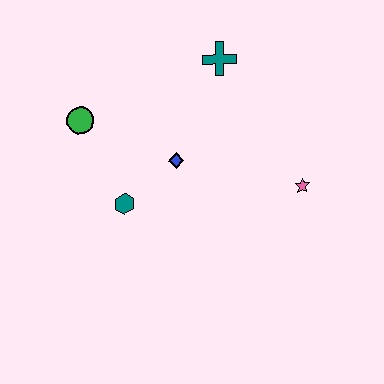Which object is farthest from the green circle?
The pink star is farthest from the green circle.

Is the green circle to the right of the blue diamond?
No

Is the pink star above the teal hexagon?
Yes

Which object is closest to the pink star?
The blue diamond is closest to the pink star.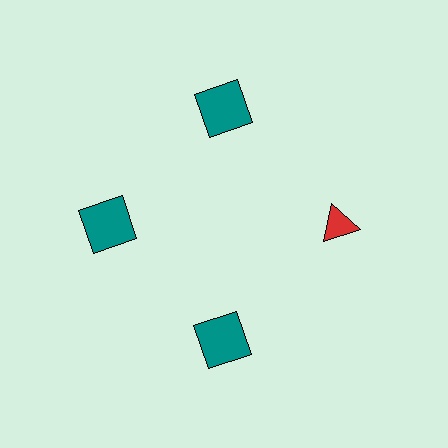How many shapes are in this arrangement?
There are 4 shapes arranged in a ring pattern.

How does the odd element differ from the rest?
It differs in both color (red instead of teal) and shape (triangle instead of square).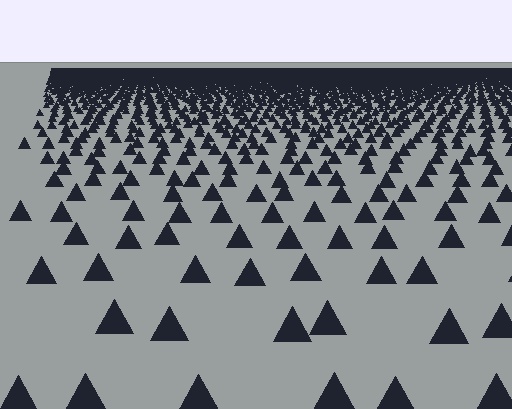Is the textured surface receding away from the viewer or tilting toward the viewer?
The surface is receding away from the viewer. Texture elements get smaller and denser toward the top.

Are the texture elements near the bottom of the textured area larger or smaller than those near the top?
Larger. Near the bottom, elements are closer to the viewer and appear at a bigger on-screen size.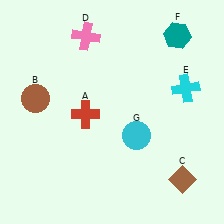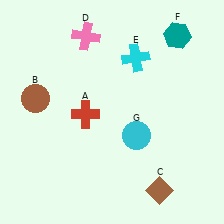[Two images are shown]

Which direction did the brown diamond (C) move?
The brown diamond (C) moved left.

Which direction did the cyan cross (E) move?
The cyan cross (E) moved left.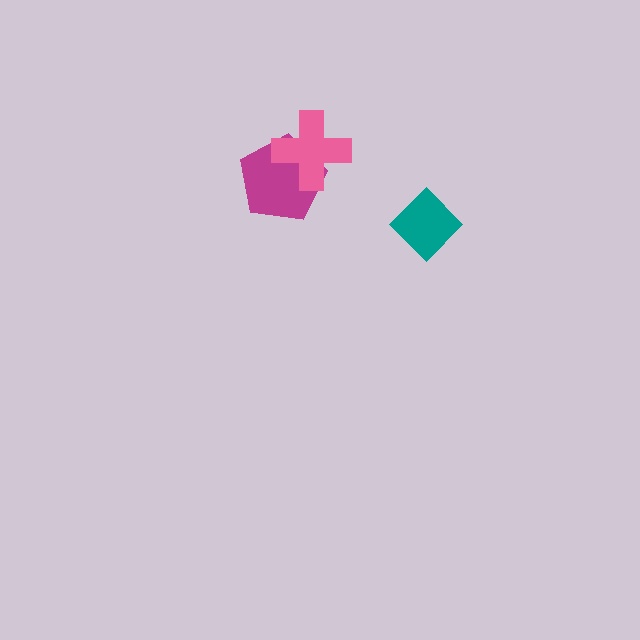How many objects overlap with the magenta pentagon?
1 object overlaps with the magenta pentagon.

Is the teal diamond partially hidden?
No, no other shape covers it.